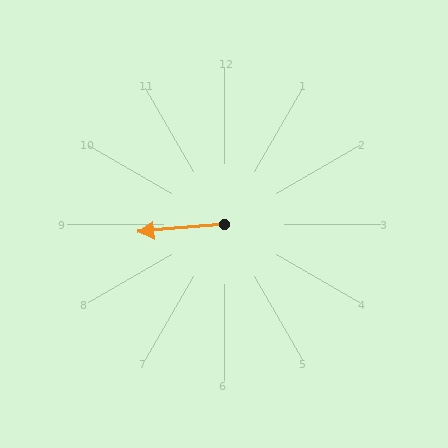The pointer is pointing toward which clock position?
Roughly 9 o'clock.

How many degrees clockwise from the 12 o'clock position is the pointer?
Approximately 265 degrees.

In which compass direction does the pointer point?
West.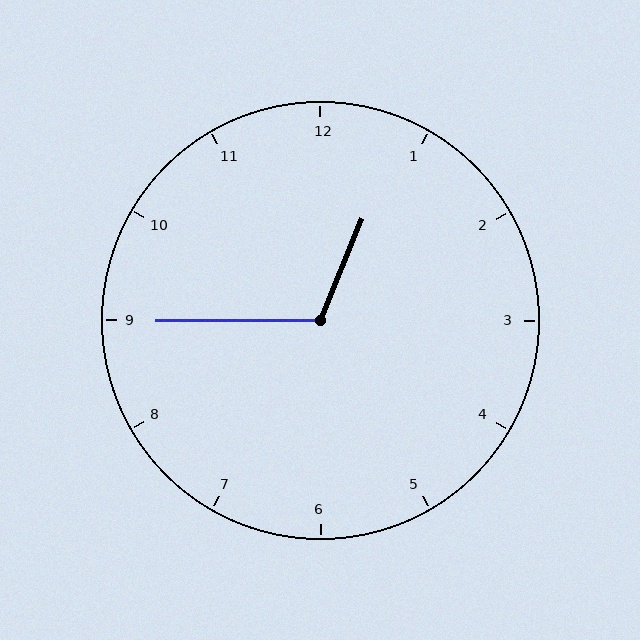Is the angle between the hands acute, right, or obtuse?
It is obtuse.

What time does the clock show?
12:45.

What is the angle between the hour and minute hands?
Approximately 112 degrees.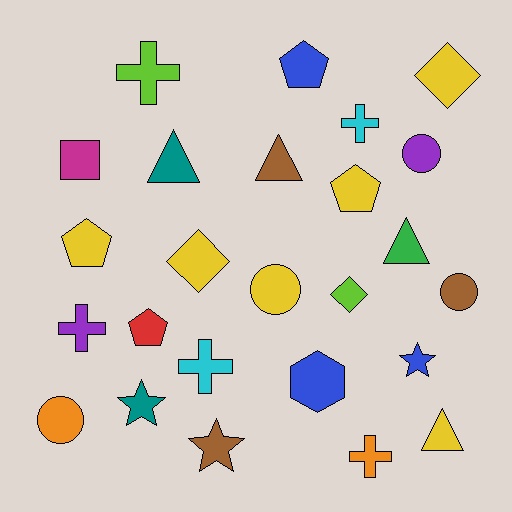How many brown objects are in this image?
There are 3 brown objects.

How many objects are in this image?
There are 25 objects.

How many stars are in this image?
There are 3 stars.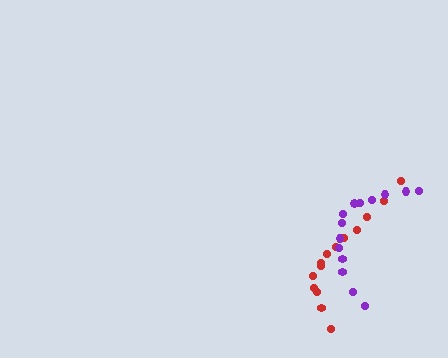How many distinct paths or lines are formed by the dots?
There are 2 distinct paths.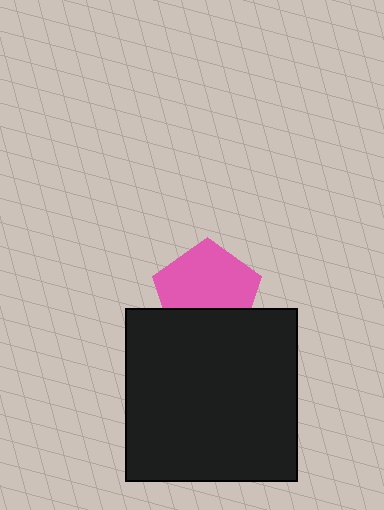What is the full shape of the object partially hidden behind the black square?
The partially hidden object is a pink pentagon.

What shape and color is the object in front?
The object in front is a black square.